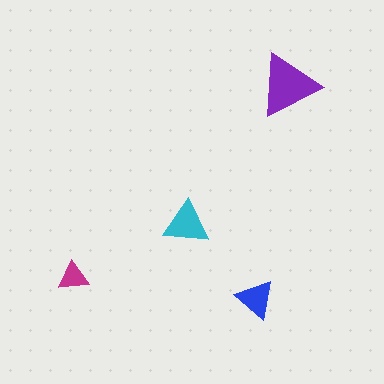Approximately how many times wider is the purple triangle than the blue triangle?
About 1.5 times wider.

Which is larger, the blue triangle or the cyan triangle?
The cyan one.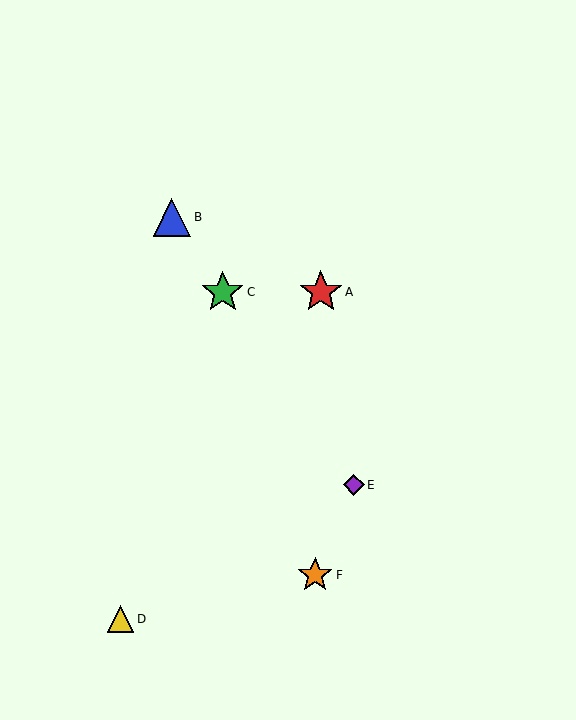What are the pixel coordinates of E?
Object E is at (354, 485).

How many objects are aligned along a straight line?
3 objects (B, C, E) are aligned along a straight line.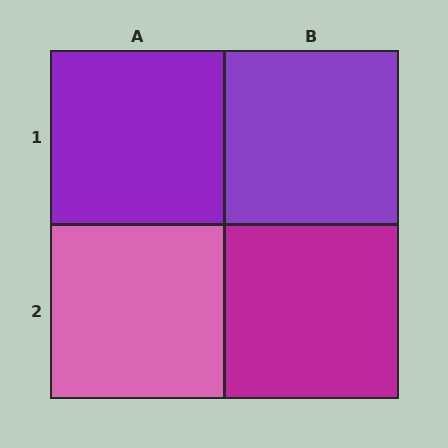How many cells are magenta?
1 cell is magenta.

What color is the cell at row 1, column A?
Purple.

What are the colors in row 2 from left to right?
Pink, magenta.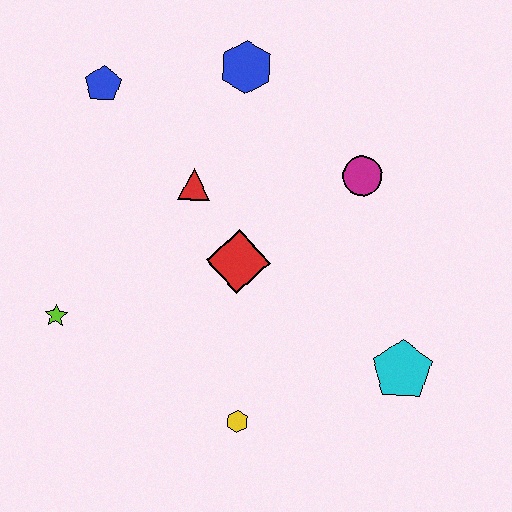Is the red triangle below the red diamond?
No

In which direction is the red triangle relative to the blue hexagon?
The red triangle is below the blue hexagon.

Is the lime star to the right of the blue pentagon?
No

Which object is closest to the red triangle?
The red diamond is closest to the red triangle.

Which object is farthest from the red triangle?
The cyan pentagon is farthest from the red triangle.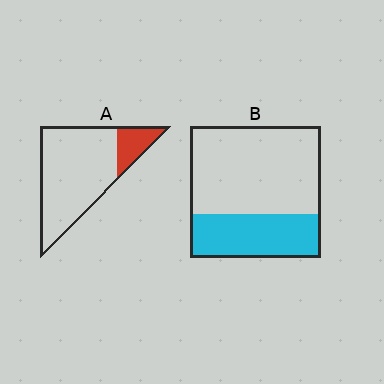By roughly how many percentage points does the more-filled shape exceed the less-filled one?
By roughly 15 percentage points (B over A).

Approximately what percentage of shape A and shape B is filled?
A is approximately 15% and B is approximately 35%.